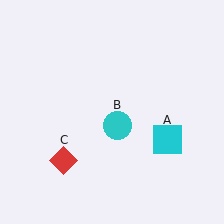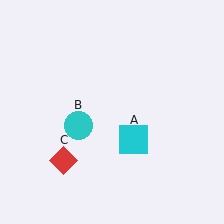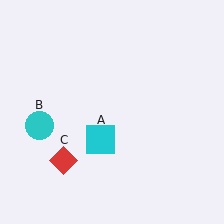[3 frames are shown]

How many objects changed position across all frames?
2 objects changed position: cyan square (object A), cyan circle (object B).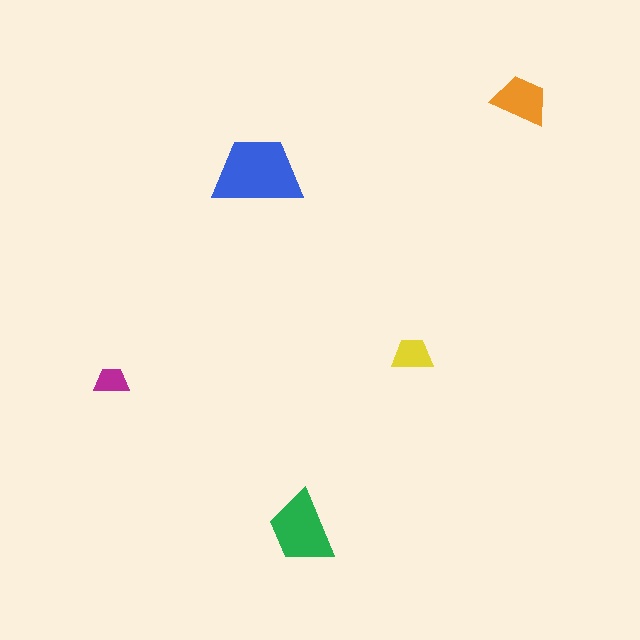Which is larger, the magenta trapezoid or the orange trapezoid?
The orange one.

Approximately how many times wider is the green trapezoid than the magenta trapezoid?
About 2 times wider.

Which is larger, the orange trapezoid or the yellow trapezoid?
The orange one.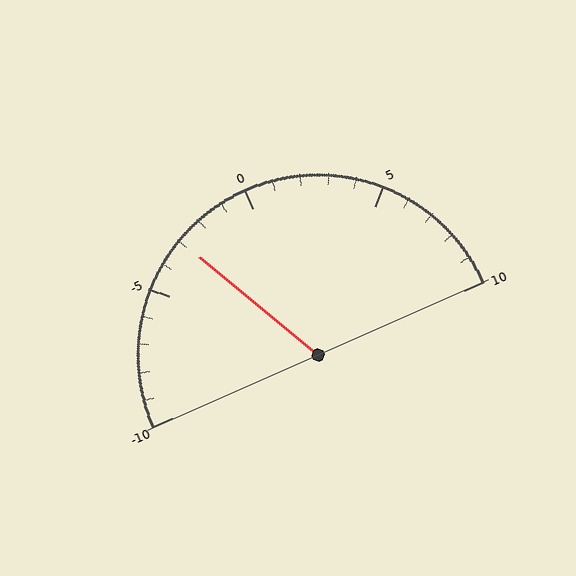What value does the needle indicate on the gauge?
The needle indicates approximately -3.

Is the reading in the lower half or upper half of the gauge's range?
The reading is in the lower half of the range (-10 to 10).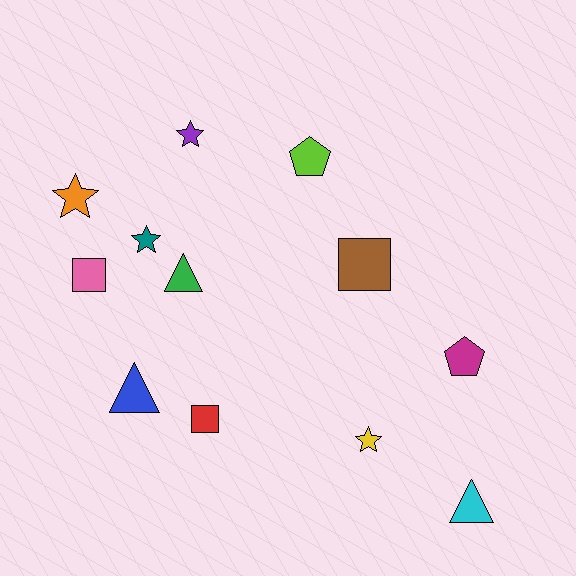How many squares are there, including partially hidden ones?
There are 3 squares.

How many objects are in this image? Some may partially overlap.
There are 12 objects.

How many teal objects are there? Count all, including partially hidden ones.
There is 1 teal object.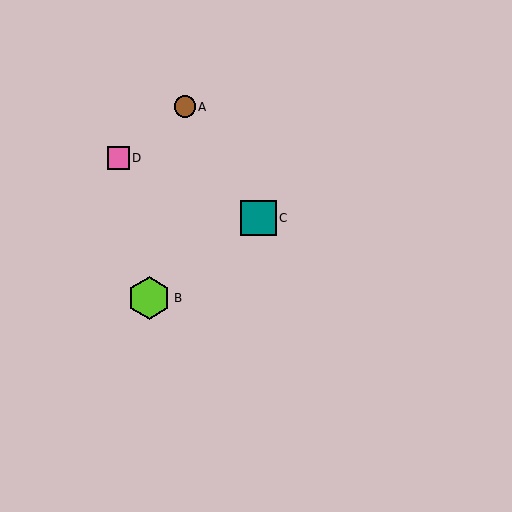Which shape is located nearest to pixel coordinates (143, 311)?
The lime hexagon (labeled B) at (149, 298) is nearest to that location.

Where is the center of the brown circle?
The center of the brown circle is at (185, 107).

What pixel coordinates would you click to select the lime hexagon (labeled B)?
Click at (149, 298) to select the lime hexagon B.